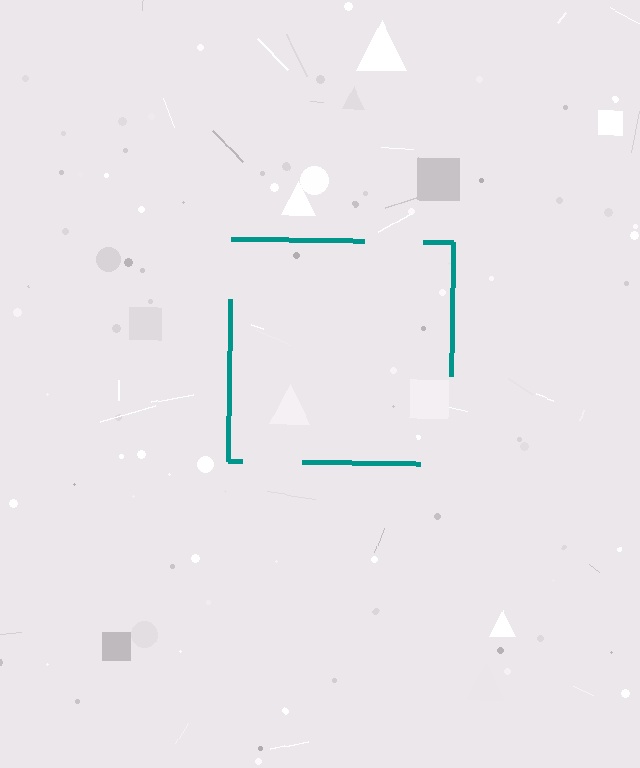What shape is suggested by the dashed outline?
The dashed outline suggests a square.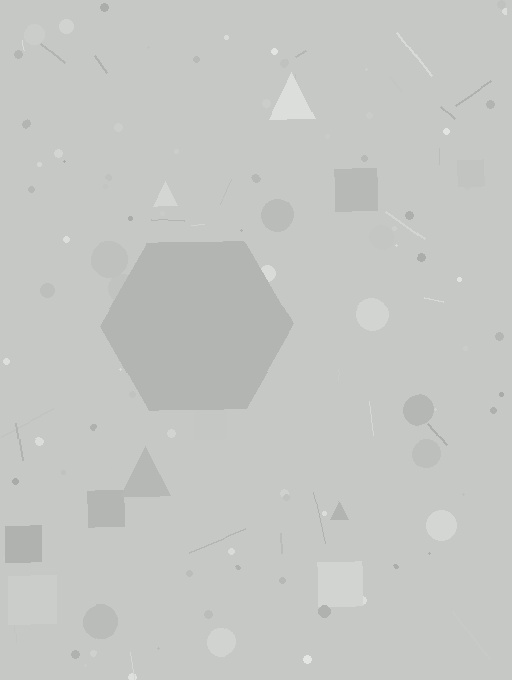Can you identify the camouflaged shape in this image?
The camouflaged shape is a hexagon.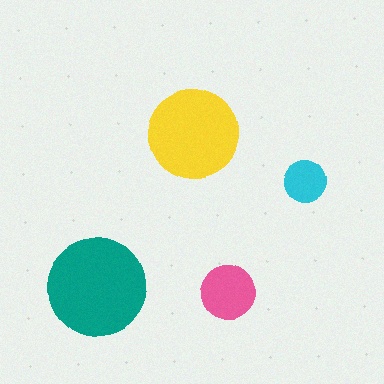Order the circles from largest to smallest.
the teal one, the yellow one, the pink one, the cyan one.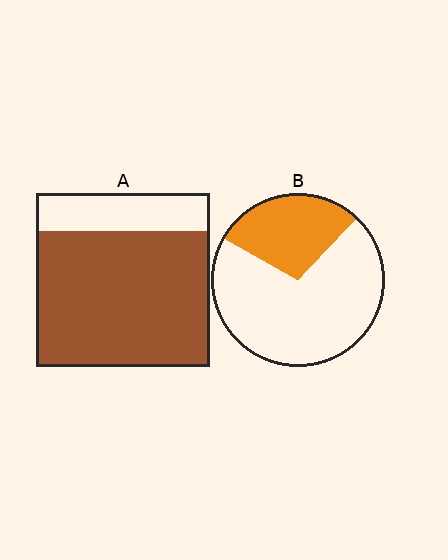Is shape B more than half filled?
No.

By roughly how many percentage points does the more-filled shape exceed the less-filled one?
By roughly 50 percentage points (A over B).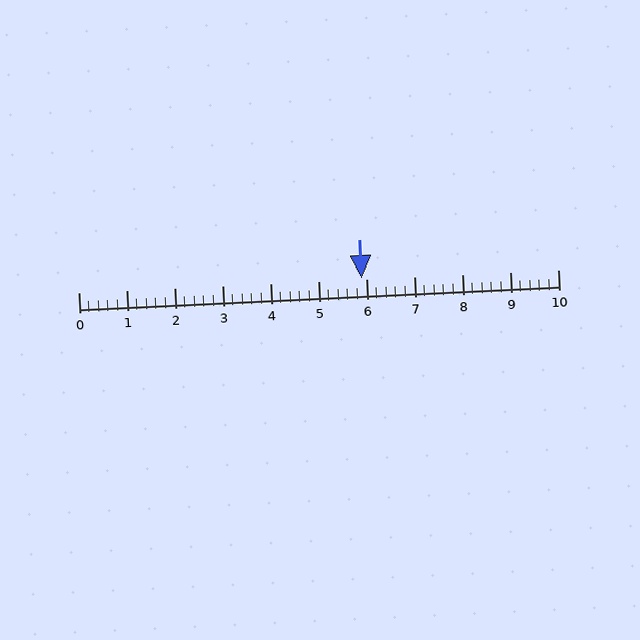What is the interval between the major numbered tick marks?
The major tick marks are spaced 1 units apart.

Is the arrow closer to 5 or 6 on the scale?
The arrow is closer to 6.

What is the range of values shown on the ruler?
The ruler shows values from 0 to 10.